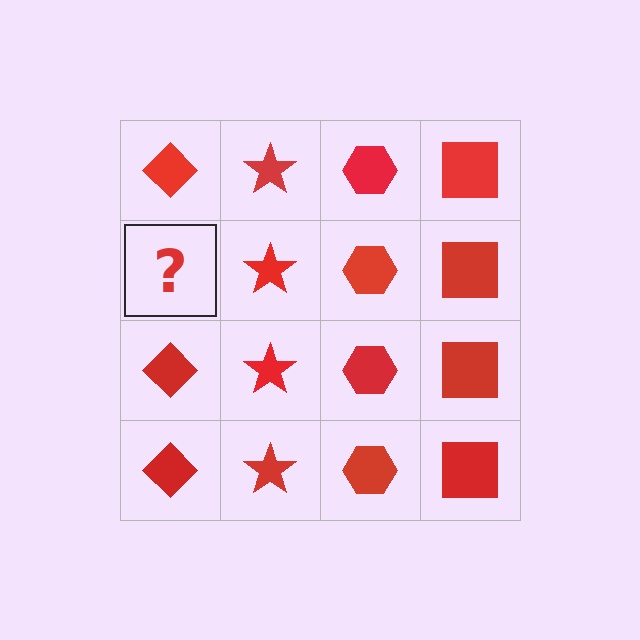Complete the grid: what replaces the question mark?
The question mark should be replaced with a red diamond.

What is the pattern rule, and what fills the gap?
The rule is that each column has a consistent shape. The gap should be filled with a red diamond.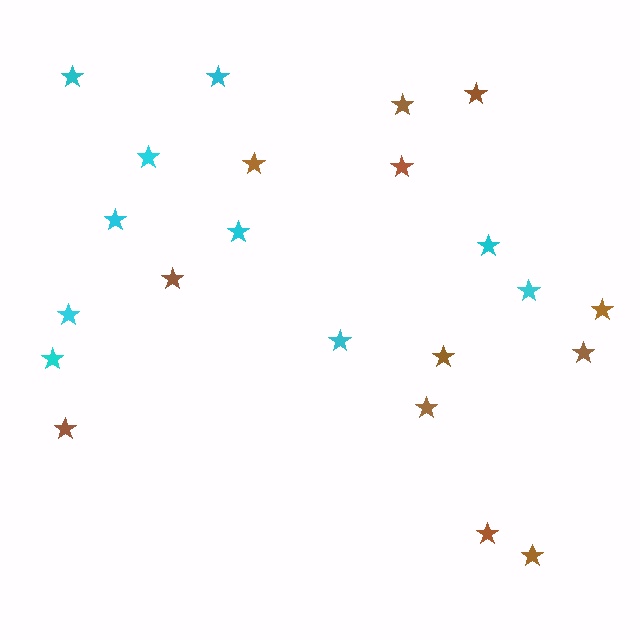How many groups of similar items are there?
There are 2 groups: one group of brown stars (12) and one group of cyan stars (10).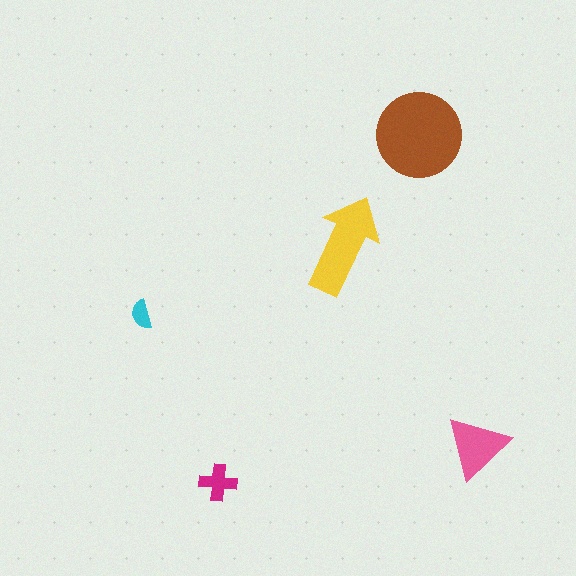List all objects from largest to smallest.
The brown circle, the yellow arrow, the pink triangle, the magenta cross, the cyan semicircle.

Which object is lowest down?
The magenta cross is bottommost.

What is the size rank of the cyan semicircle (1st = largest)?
5th.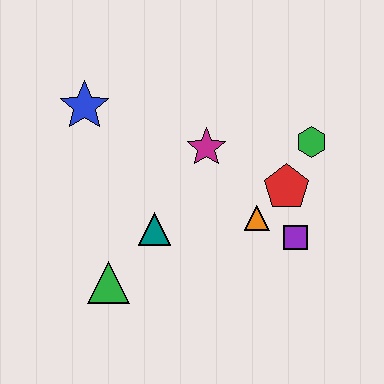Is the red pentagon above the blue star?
No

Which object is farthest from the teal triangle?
The green hexagon is farthest from the teal triangle.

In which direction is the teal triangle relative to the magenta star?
The teal triangle is below the magenta star.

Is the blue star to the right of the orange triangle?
No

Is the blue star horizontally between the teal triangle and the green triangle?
No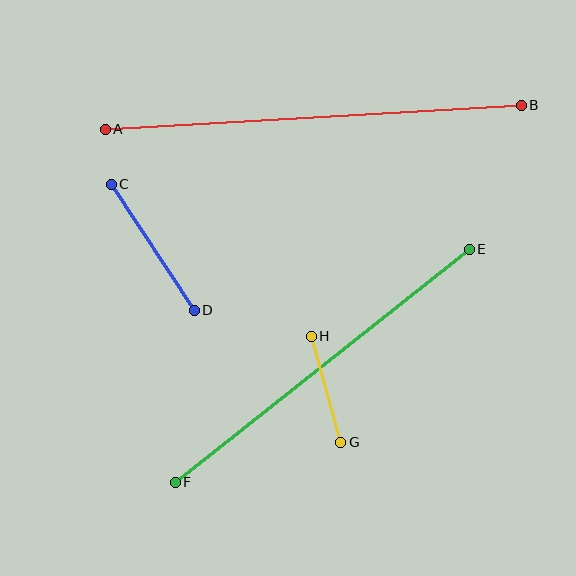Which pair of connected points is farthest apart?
Points A and B are farthest apart.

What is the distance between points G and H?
The distance is approximately 110 pixels.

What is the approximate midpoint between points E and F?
The midpoint is at approximately (322, 366) pixels.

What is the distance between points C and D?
The distance is approximately 151 pixels.